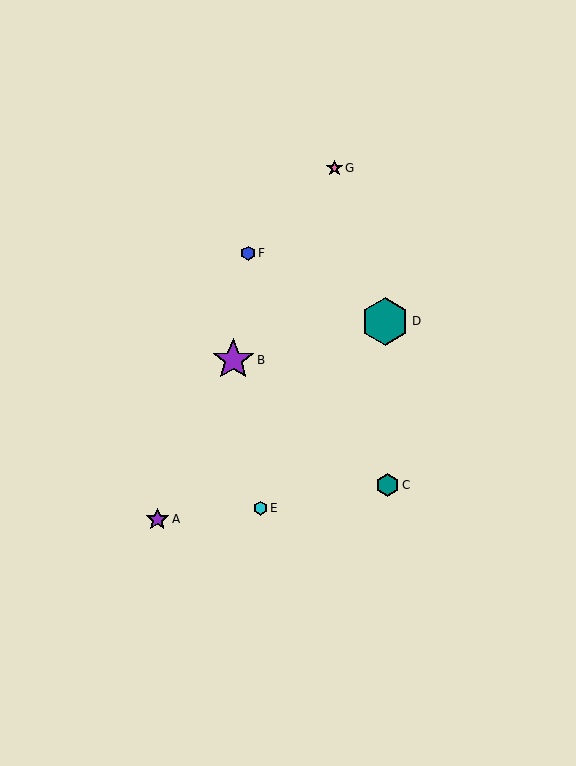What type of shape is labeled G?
Shape G is a pink star.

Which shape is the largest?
The teal hexagon (labeled D) is the largest.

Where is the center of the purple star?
The center of the purple star is at (157, 519).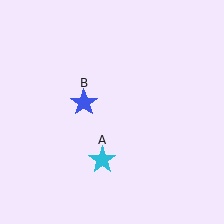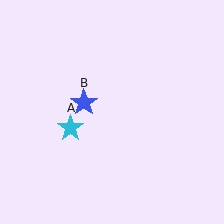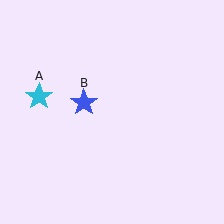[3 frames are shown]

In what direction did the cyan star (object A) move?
The cyan star (object A) moved up and to the left.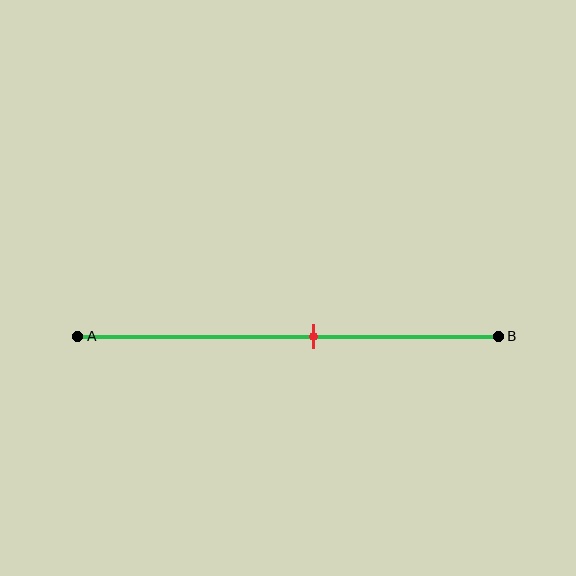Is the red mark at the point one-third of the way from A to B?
No, the mark is at about 55% from A, not at the 33% one-third point.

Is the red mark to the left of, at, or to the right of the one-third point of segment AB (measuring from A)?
The red mark is to the right of the one-third point of segment AB.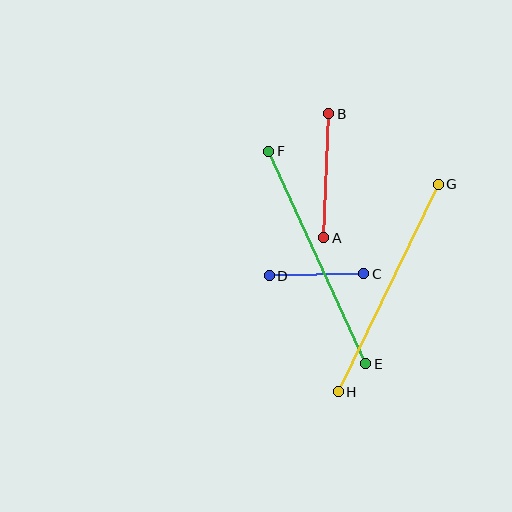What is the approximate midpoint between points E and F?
The midpoint is at approximately (317, 257) pixels.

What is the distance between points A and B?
The distance is approximately 124 pixels.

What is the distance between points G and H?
The distance is approximately 230 pixels.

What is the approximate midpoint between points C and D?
The midpoint is at approximately (317, 275) pixels.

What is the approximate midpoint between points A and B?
The midpoint is at approximately (326, 176) pixels.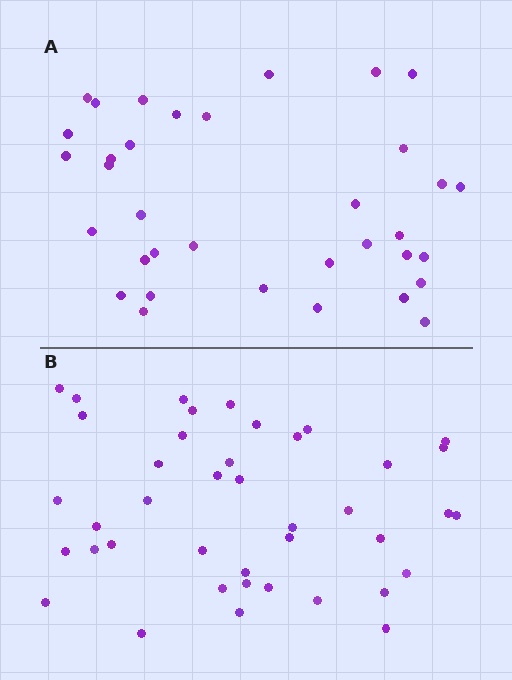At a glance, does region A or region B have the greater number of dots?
Region B (the bottom region) has more dots.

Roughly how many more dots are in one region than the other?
Region B has about 6 more dots than region A.